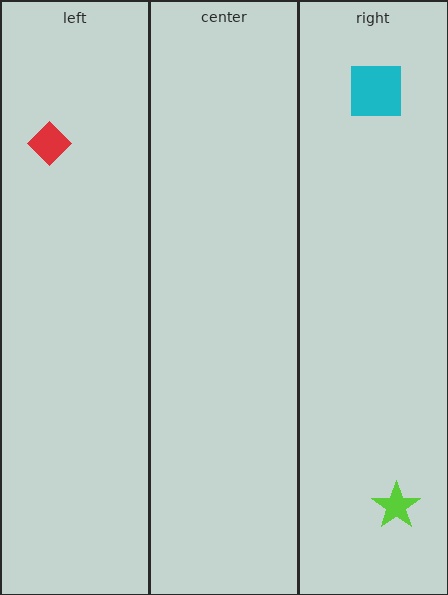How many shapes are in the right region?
2.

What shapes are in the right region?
The lime star, the cyan square.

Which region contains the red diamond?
The left region.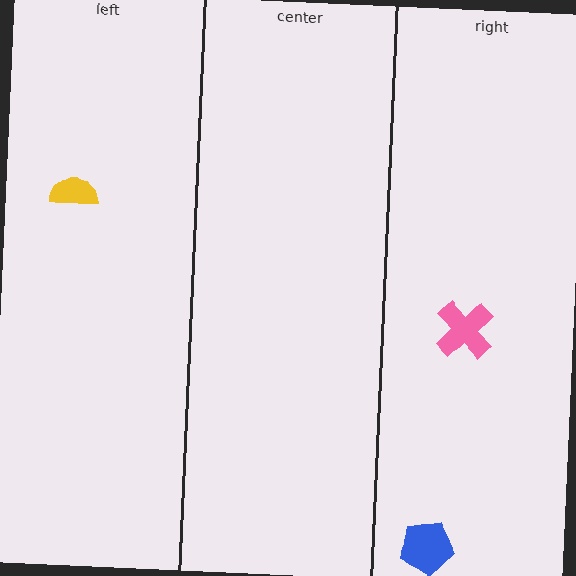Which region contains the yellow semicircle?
The left region.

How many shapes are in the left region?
1.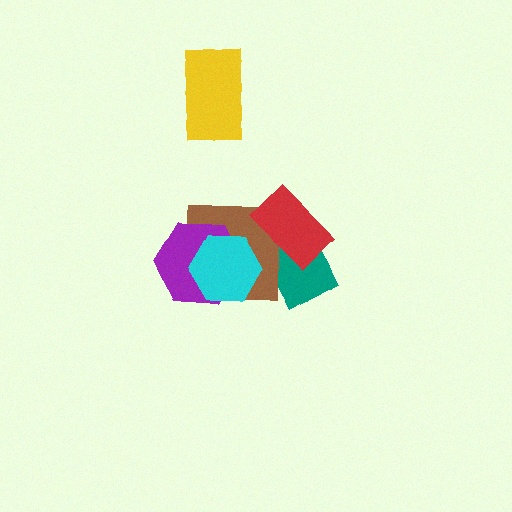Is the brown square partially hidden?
Yes, it is partially covered by another shape.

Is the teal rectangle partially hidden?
Yes, it is partially covered by another shape.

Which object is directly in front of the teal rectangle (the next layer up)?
The brown square is directly in front of the teal rectangle.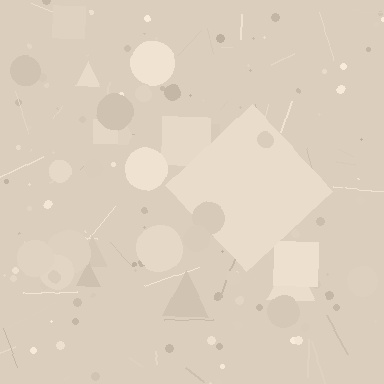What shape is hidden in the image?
A diamond is hidden in the image.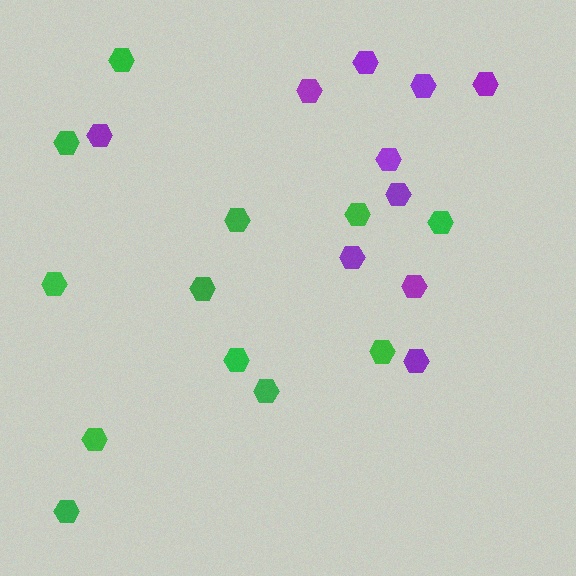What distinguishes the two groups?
There are 2 groups: one group of purple hexagons (10) and one group of green hexagons (12).